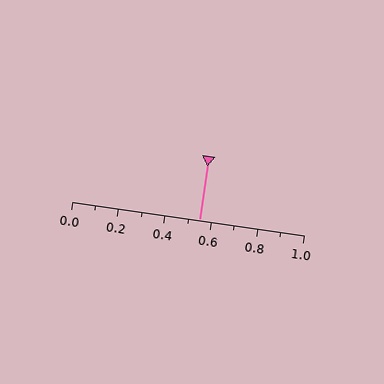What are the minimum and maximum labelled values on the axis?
The axis runs from 0.0 to 1.0.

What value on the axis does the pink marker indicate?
The marker indicates approximately 0.55.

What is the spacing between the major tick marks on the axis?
The major ticks are spaced 0.2 apart.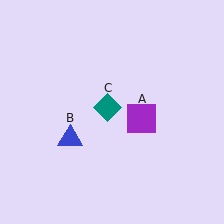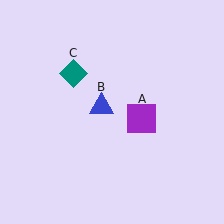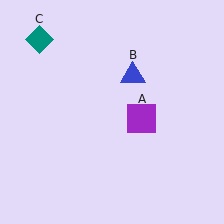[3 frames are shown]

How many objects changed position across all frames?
2 objects changed position: blue triangle (object B), teal diamond (object C).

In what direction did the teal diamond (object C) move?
The teal diamond (object C) moved up and to the left.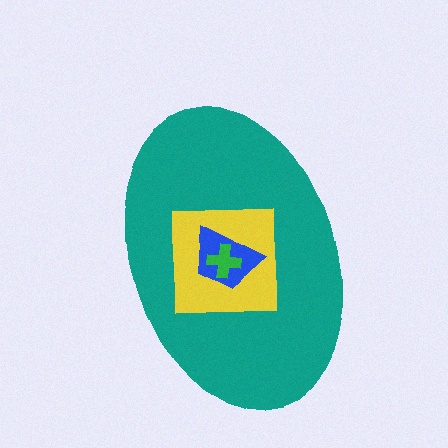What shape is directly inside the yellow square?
The blue trapezoid.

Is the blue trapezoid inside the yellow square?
Yes.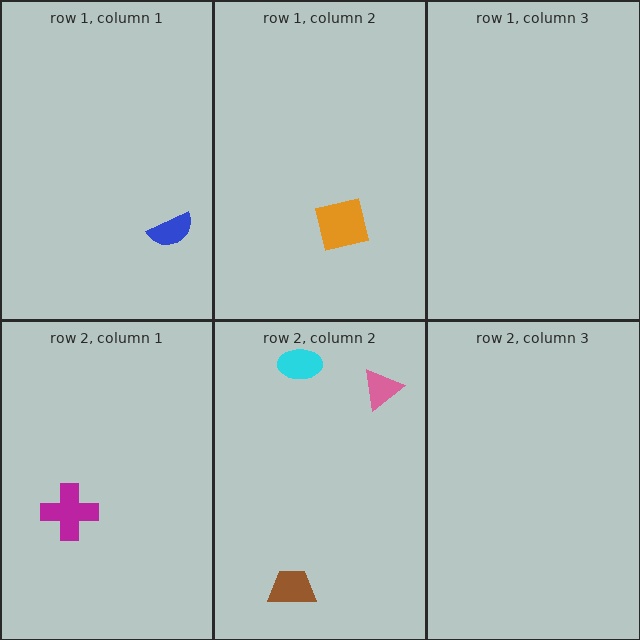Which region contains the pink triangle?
The row 2, column 2 region.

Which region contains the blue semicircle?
The row 1, column 1 region.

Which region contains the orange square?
The row 1, column 2 region.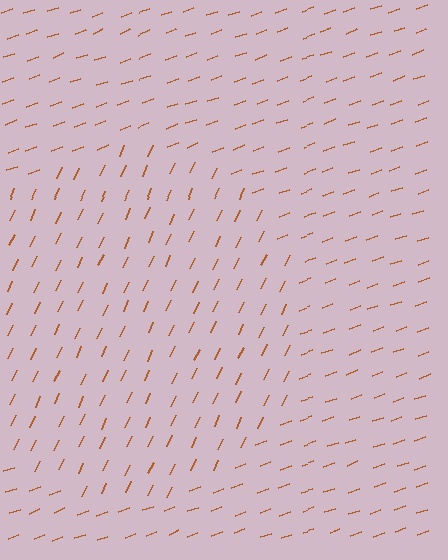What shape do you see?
I see a circle.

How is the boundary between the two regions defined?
The boundary is defined purely by a change in line orientation (approximately 45 degrees difference). All lines are the same color and thickness.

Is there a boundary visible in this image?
Yes, there is a texture boundary formed by a change in line orientation.